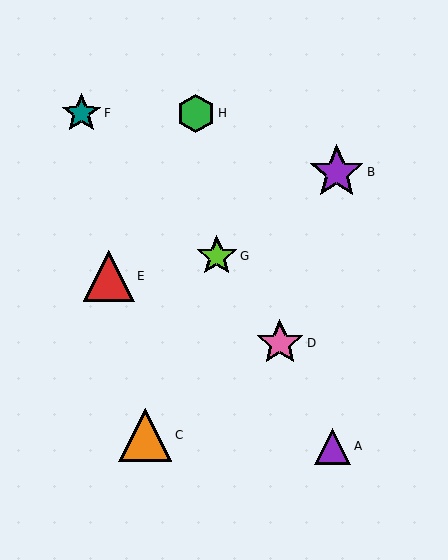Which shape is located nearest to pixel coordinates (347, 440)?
The purple triangle (labeled A) at (333, 446) is nearest to that location.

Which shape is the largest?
The purple star (labeled B) is the largest.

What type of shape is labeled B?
Shape B is a purple star.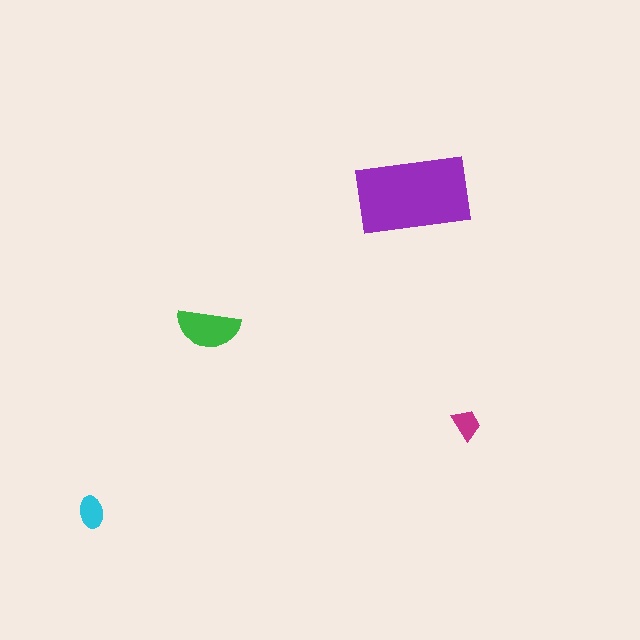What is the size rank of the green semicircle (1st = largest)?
2nd.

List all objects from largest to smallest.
The purple rectangle, the green semicircle, the cyan ellipse, the magenta trapezoid.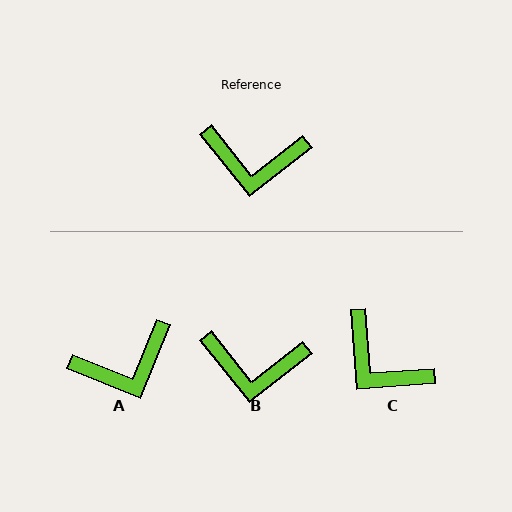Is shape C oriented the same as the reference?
No, it is off by about 35 degrees.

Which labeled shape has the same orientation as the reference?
B.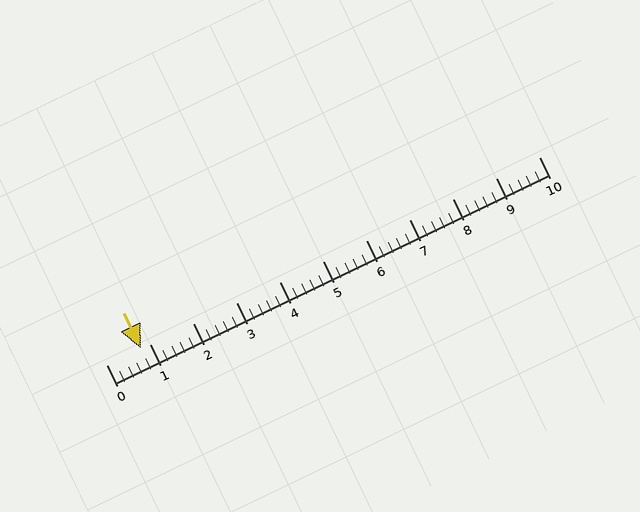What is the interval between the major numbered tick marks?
The major tick marks are spaced 1 units apart.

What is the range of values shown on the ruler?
The ruler shows values from 0 to 10.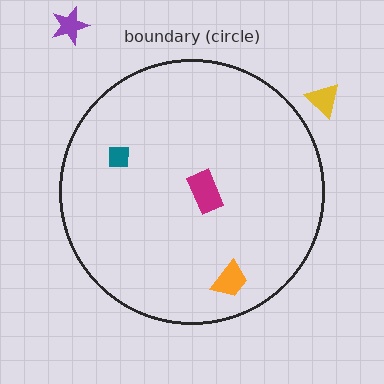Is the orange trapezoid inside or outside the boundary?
Inside.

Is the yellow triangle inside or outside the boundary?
Outside.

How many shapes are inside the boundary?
3 inside, 2 outside.